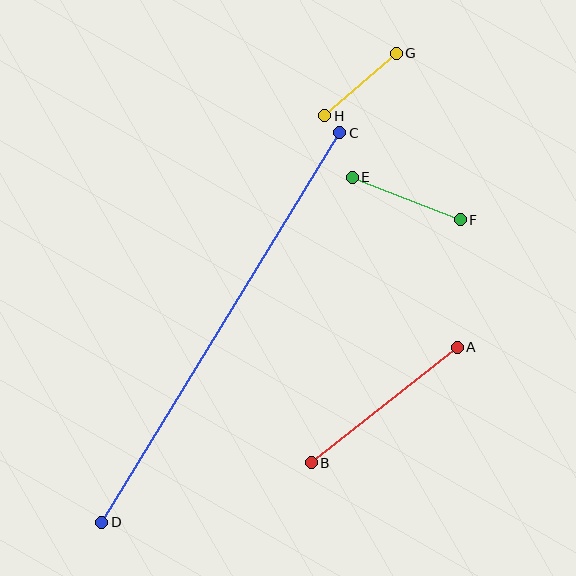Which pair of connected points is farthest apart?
Points C and D are farthest apart.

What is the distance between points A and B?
The distance is approximately 186 pixels.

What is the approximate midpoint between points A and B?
The midpoint is at approximately (384, 405) pixels.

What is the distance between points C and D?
The distance is approximately 456 pixels.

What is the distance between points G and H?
The distance is approximately 96 pixels.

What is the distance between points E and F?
The distance is approximately 116 pixels.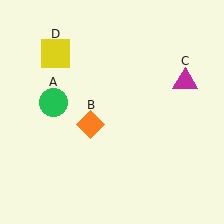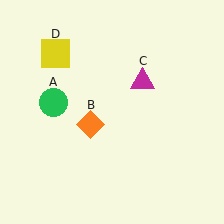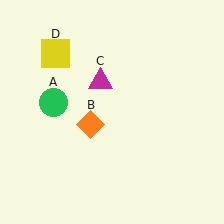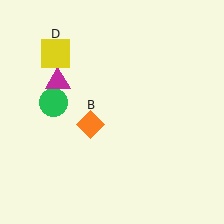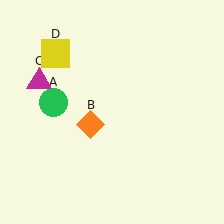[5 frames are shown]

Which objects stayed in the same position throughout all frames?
Green circle (object A) and orange diamond (object B) and yellow square (object D) remained stationary.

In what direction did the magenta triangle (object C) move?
The magenta triangle (object C) moved left.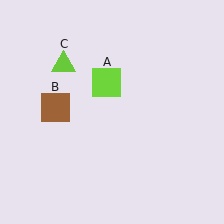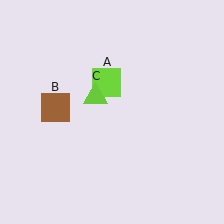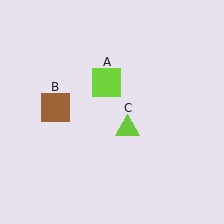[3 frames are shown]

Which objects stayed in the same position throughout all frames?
Lime square (object A) and brown square (object B) remained stationary.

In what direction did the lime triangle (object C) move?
The lime triangle (object C) moved down and to the right.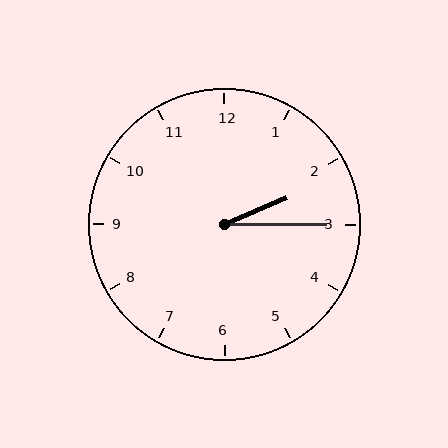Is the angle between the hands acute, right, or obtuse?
It is acute.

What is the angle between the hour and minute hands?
Approximately 22 degrees.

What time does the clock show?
2:15.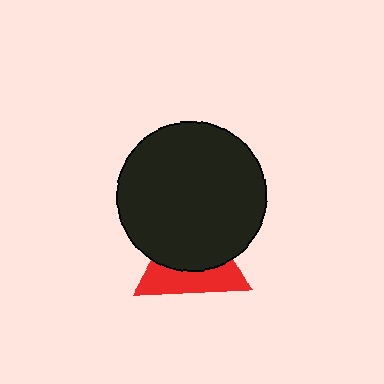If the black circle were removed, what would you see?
You would see the complete red triangle.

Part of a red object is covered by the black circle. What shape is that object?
It is a triangle.